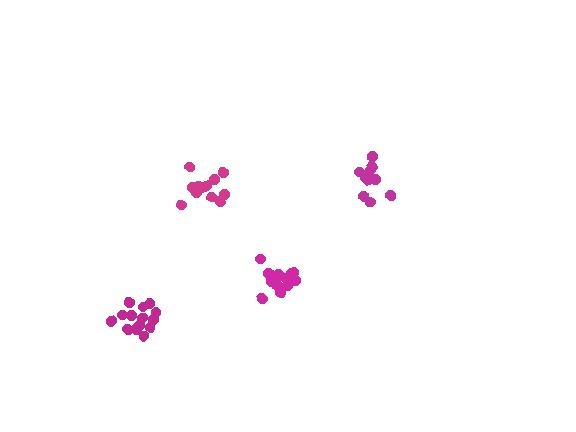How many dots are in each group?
Group 1: 13 dots, Group 2: 14 dots, Group 3: 14 dots, Group 4: 11 dots (52 total).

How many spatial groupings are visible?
There are 4 spatial groupings.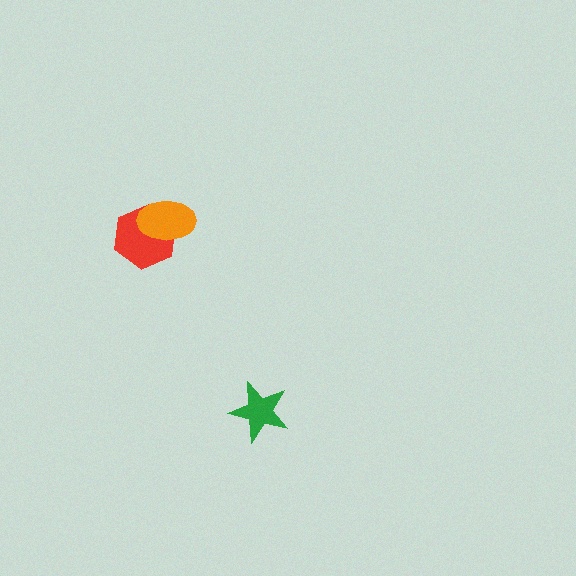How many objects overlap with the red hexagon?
1 object overlaps with the red hexagon.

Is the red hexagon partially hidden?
Yes, it is partially covered by another shape.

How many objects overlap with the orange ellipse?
1 object overlaps with the orange ellipse.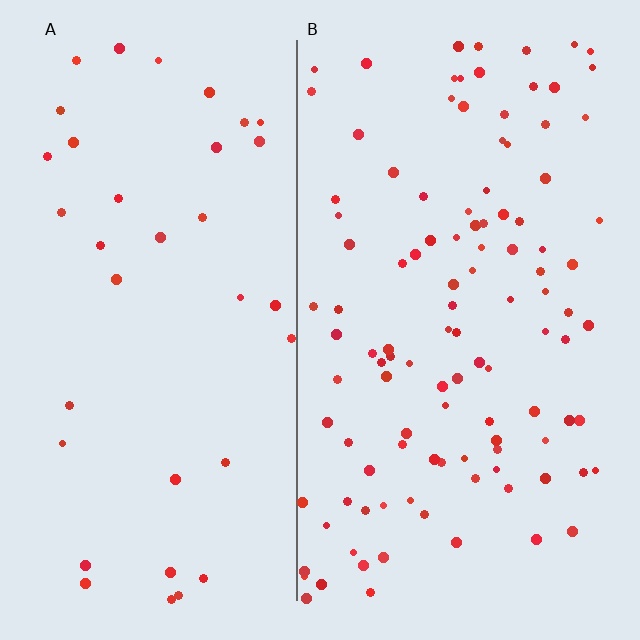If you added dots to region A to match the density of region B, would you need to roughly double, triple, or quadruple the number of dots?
Approximately triple.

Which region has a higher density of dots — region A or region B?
B (the right).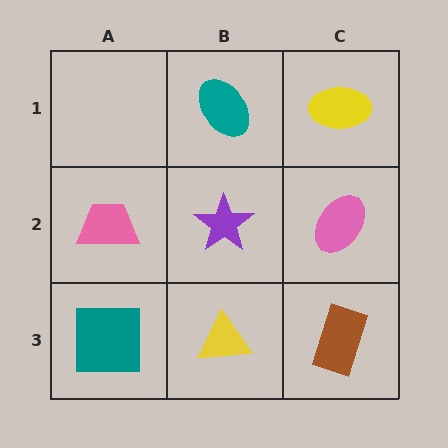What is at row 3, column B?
A yellow triangle.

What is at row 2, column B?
A purple star.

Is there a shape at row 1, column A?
No, that cell is empty.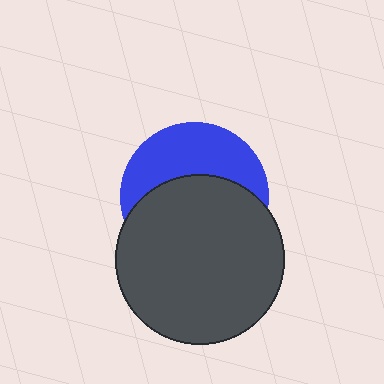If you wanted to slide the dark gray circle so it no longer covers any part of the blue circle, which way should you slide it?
Slide it down — that is the most direct way to separate the two shapes.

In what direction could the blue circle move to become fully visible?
The blue circle could move up. That would shift it out from behind the dark gray circle entirely.